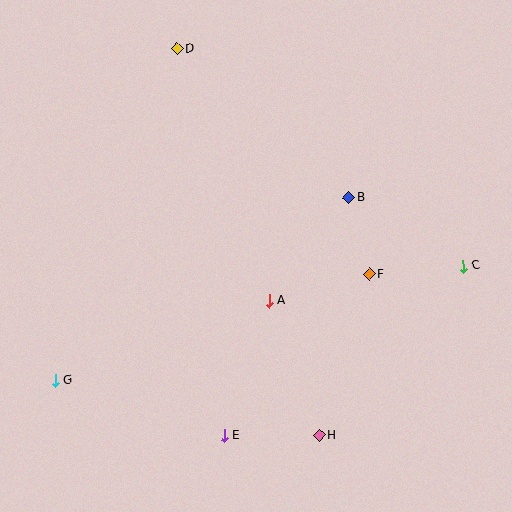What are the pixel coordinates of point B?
Point B is at (349, 197).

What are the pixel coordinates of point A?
Point A is at (269, 301).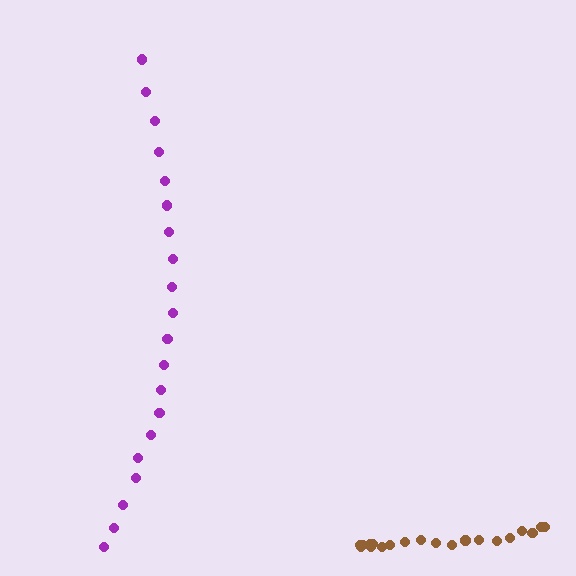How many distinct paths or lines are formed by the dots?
There are 2 distinct paths.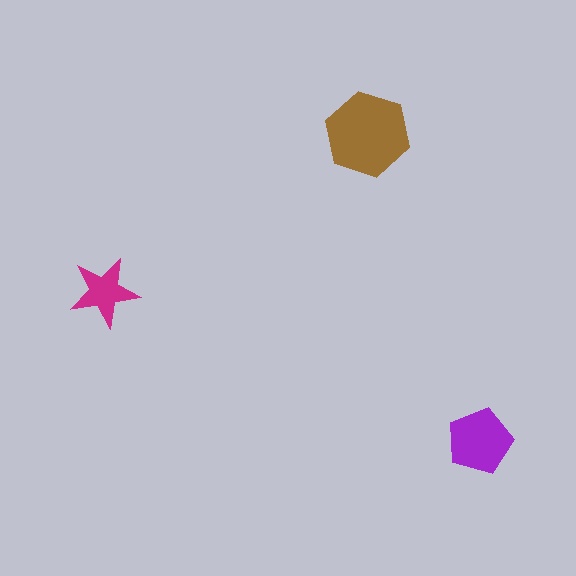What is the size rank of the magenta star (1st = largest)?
3rd.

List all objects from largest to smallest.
The brown hexagon, the purple pentagon, the magenta star.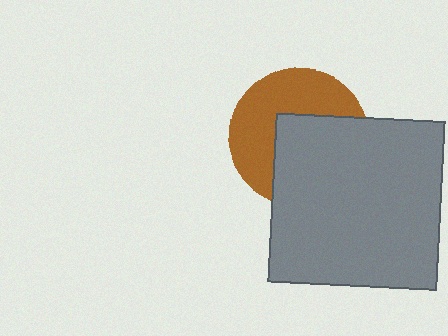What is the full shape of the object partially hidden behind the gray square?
The partially hidden object is a brown circle.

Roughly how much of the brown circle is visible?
About half of it is visible (roughly 50%).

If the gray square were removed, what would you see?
You would see the complete brown circle.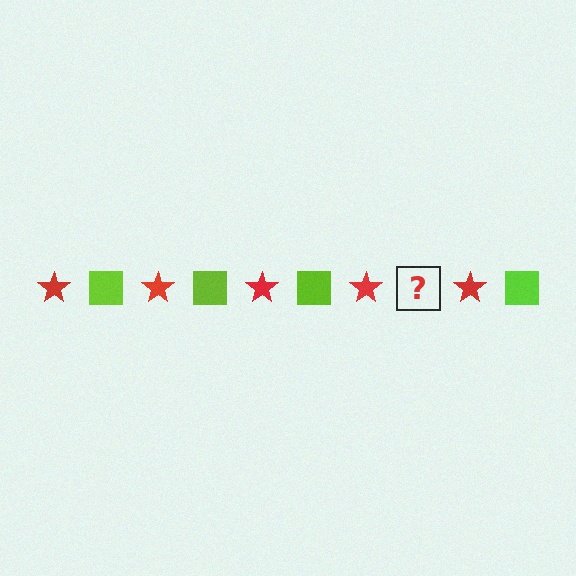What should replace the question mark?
The question mark should be replaced with a lime square.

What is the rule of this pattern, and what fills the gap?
The rule is that the pattern alternates between red star and lime square. The gap should be filled with a lime square.